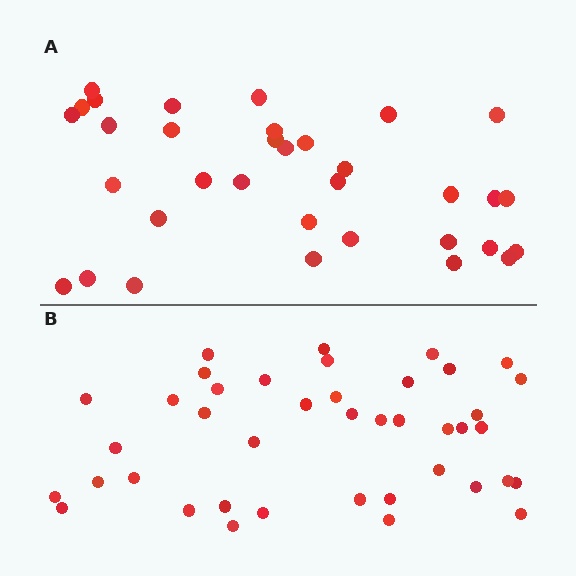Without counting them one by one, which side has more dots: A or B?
Region B (the bottom region) has more dots.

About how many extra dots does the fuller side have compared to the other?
Region B has roughly 8 or so more dots than region A.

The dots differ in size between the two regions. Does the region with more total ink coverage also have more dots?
No. Region A has more total ink coverage because its dots are larger, but region B actually contains more individual dots. Total area can be misleading — the number of items is what matters here.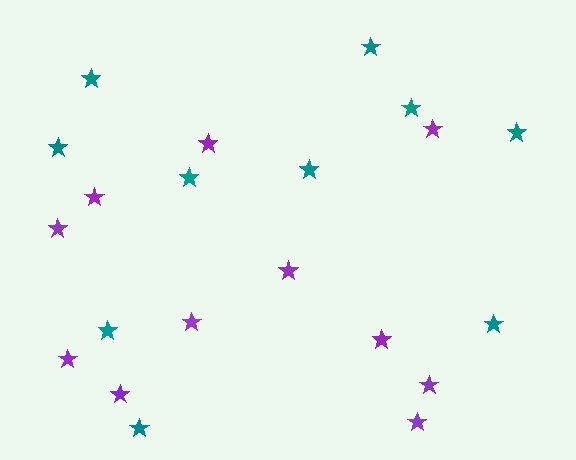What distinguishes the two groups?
There are 2 groups: one group of purple stars (11) and one group of teal stars (10).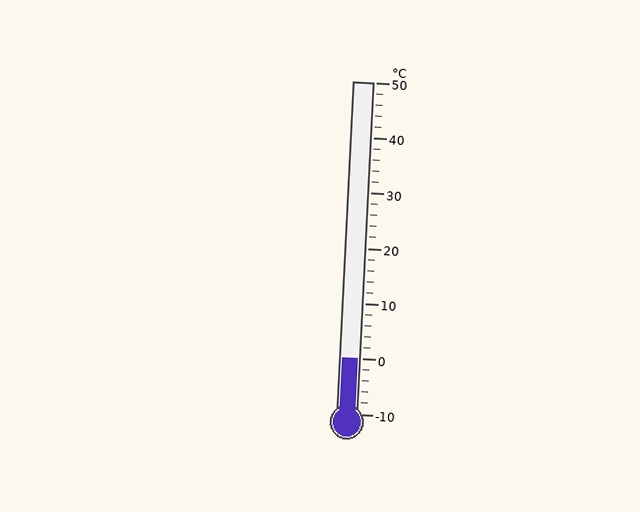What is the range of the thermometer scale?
The thermometer scale ranges from -10°C to 50°C.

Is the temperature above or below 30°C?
The temperature is below 30°C.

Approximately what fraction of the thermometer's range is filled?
The thermometer is filled to approximately 15% of its range.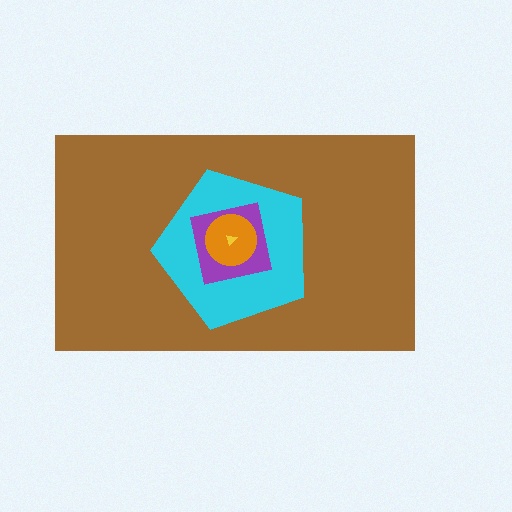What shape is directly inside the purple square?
The orange circle.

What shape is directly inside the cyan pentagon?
The purple square.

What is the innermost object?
The yellow triangle.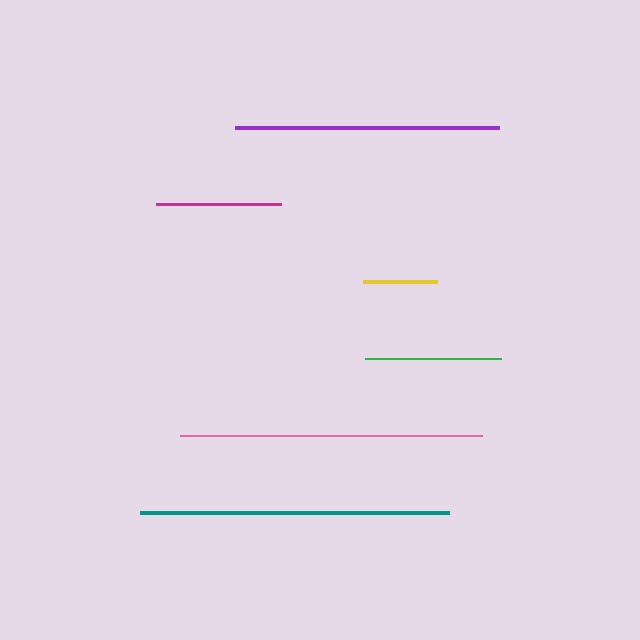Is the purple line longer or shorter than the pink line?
The pink line is longer than the purple line.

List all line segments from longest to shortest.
From longest to shortest: teal, pink, purple, green, magenta, yellow.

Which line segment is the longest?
The teal line is the longest at approximately 309 pixels.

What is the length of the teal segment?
The teal segment is approximately 309 pixels long.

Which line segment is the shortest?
The yellow line is the shortest at approximately 74 pixels.